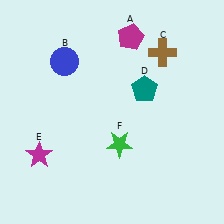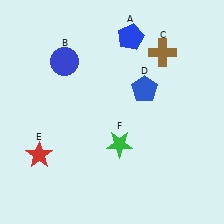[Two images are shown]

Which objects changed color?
A changed from magenta to blue. D changed from teal to blue. E changed from magenta to red.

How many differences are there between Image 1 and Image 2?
There are 3 differences between the two images.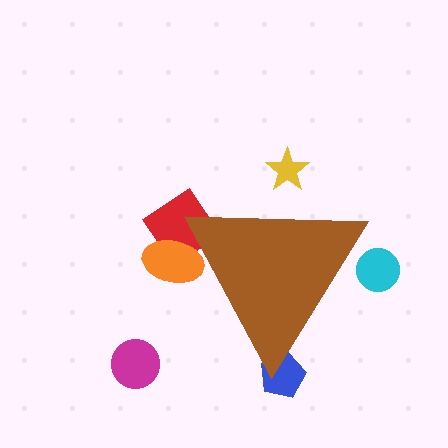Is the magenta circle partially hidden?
No, the magenta circle is fully visible.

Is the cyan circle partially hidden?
Yes, the cyan circle is partially hidden behind the brown triangle.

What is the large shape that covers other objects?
A brown triangle.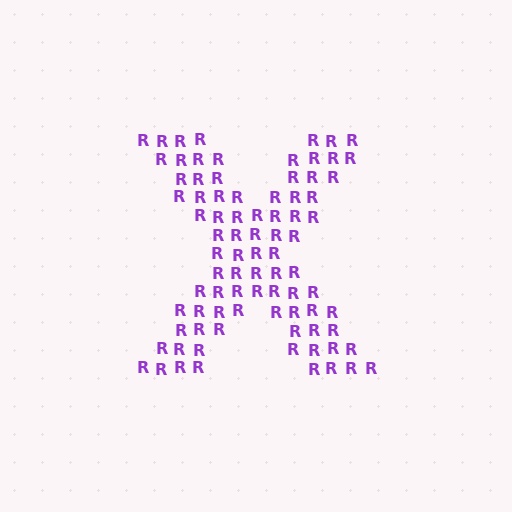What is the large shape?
The large shape is the letter X.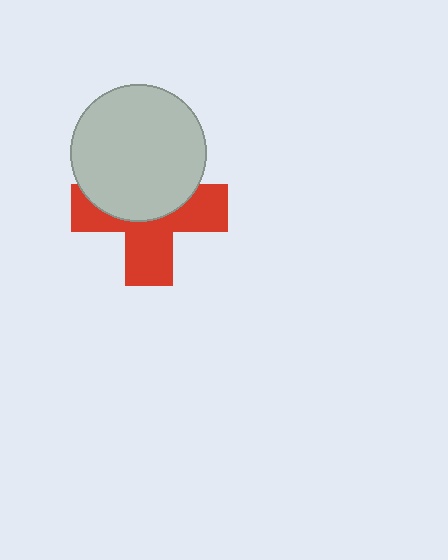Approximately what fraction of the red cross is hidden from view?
Roughly 47% of the red cross is hidden behind the light gray circle.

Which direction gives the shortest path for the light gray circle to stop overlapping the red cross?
Moving up gives the shortest separation.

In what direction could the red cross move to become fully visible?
The red cross could move down. That would shift it out from behind the light gray circle entirely.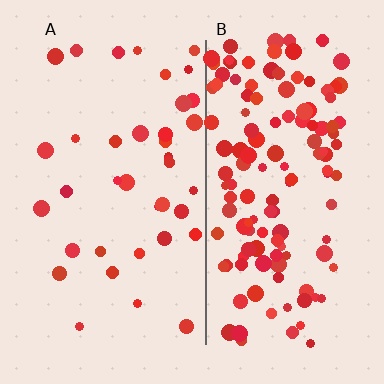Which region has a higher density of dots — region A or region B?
B (the right).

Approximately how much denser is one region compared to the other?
Approximately 3.6× — region B over region A.